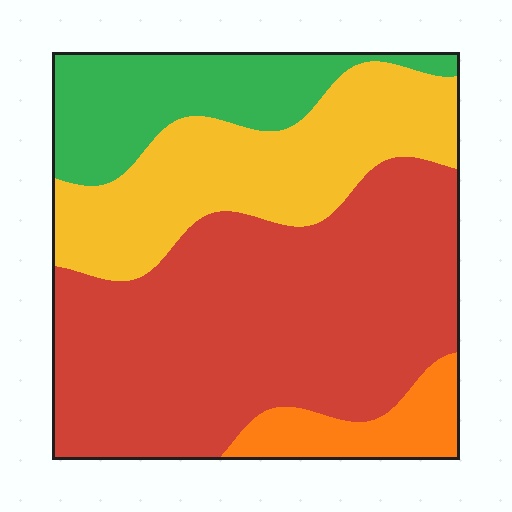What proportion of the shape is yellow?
Yellow takes up between a sixth and a third of the shape.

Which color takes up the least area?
Orange, at roughly 10%.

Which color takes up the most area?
Red, at roughly 50%.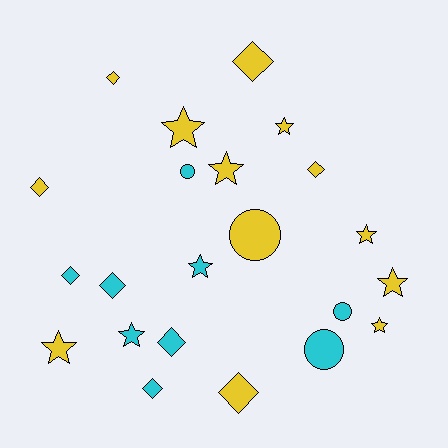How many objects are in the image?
There are 22 objects.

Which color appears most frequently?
Yellow, with 13 objects.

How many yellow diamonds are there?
There are 5 yellow diamonds.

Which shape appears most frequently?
Star, with 9 objects.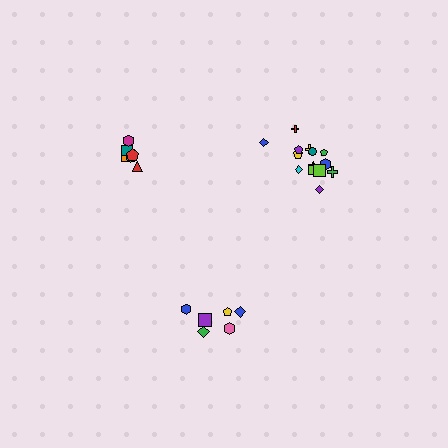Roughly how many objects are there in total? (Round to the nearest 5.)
Roughly 25 objects in total.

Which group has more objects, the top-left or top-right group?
The top-right group.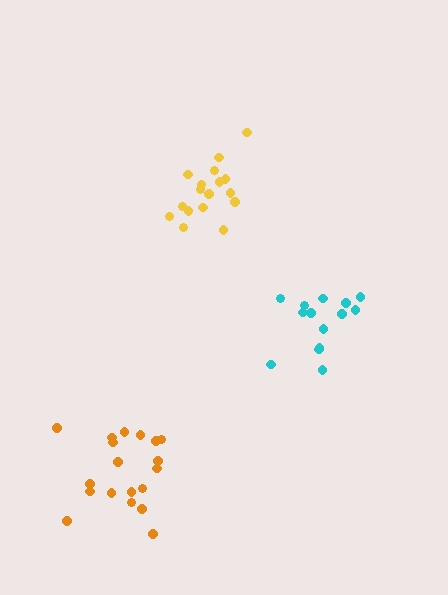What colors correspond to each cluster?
The clusters are colored: orange, yellow, cyan.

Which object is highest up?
The yellow cluster is topmost.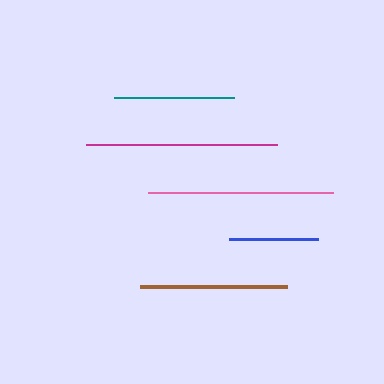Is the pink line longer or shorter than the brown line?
The pink line is longer than the brown line.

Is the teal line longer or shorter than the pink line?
The pink line is longer than the teal line.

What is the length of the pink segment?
The pink segment is approximately 185 pixels long.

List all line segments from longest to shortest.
From longest to shortest: magenta, pink, brown, teal, blue.